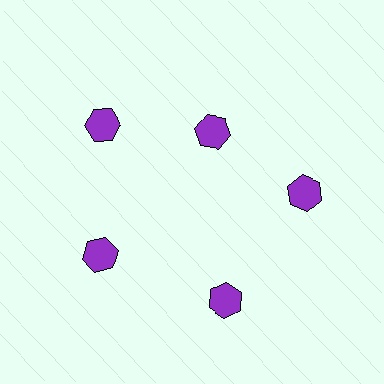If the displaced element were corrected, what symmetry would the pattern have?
It would have 5-fold rotational symmetry — the pattern would map onto itself every 72 degrees.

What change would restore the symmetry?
The symmetry would be restored by moving it outward, back onto the ring so that all 5 hexagons sit at equal angles and equal distance from the center.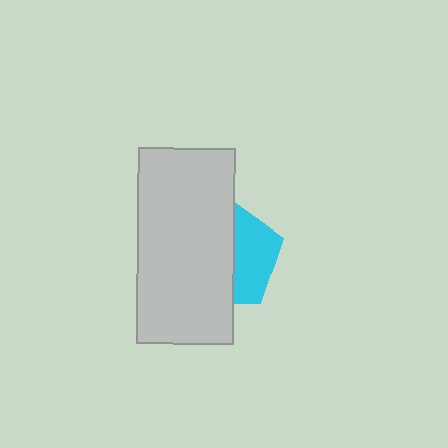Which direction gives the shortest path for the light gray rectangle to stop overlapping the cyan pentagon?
Moving left gives the shortest separation.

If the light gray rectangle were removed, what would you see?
You would see the complete cyan pentagon.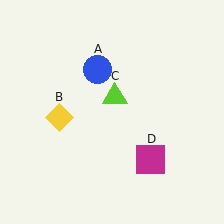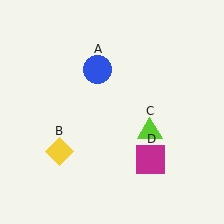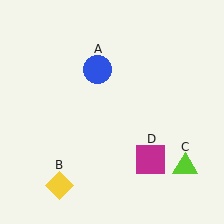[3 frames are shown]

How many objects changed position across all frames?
2 objects changed position: yellow diamond (object B), lime triangle (object C).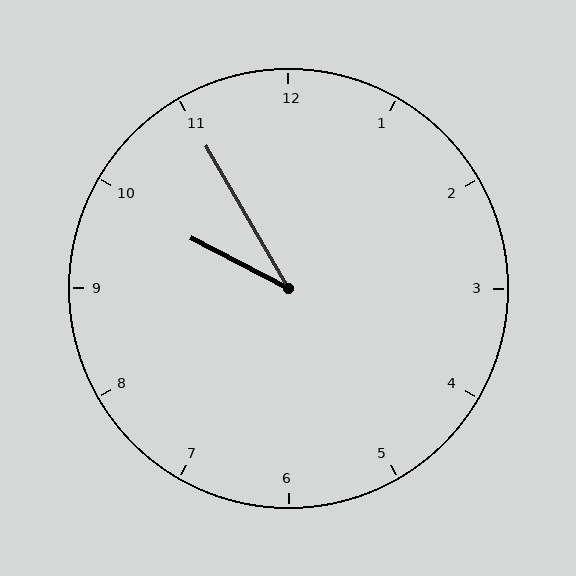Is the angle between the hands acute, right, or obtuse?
It is acute.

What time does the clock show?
9:55.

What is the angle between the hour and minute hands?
Approximately 32 degrees.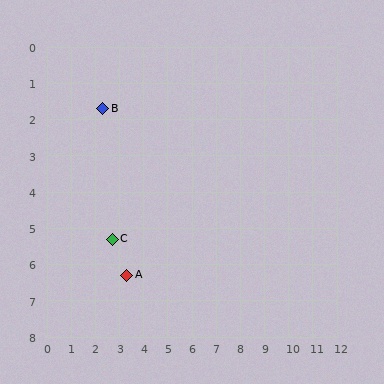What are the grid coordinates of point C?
Point C is at approximately (2.7, 5.3).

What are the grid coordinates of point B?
Point B is at approximately (2.3, 1.7).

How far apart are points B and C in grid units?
Points B and C are about 3.6 grid units apart.